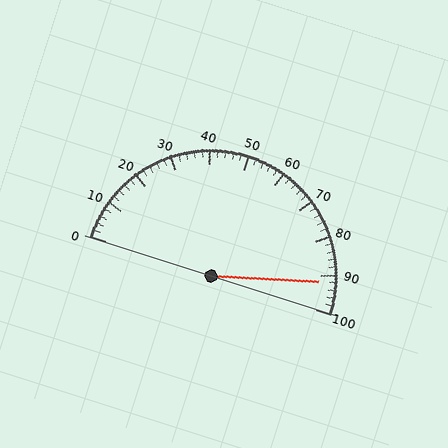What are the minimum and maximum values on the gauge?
The gauge ranges from 0 to 100.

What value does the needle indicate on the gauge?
The needle indicates approximately 92.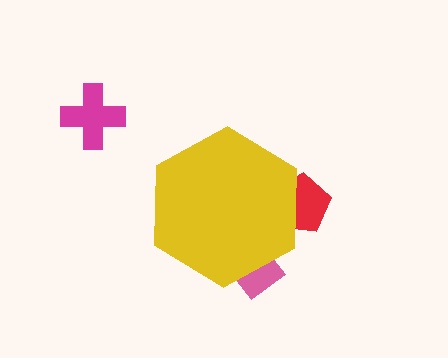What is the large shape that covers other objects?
A yellow hexagon.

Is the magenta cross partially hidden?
No, the magenta cross is fully visible.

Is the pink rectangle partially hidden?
Yes, the pink rectangle is partially hidden behind the yellow hexagon.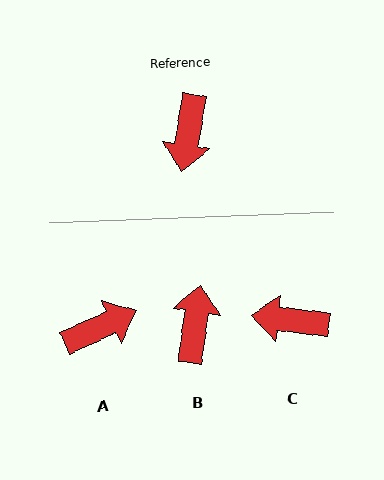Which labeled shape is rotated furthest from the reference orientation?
B, about 178 degrees away.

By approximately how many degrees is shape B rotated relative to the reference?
Approximately 178 degrees clockwise.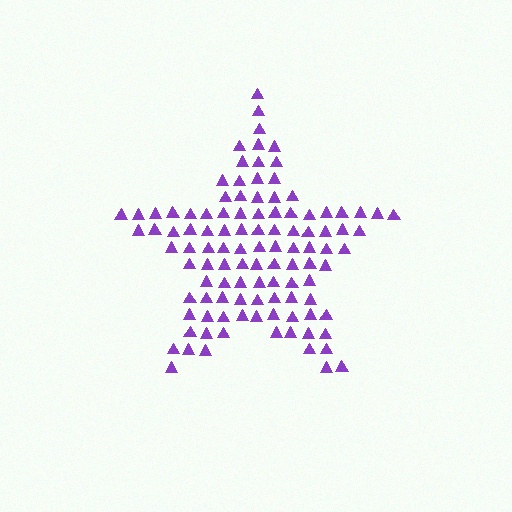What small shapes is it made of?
It is made of small triangles.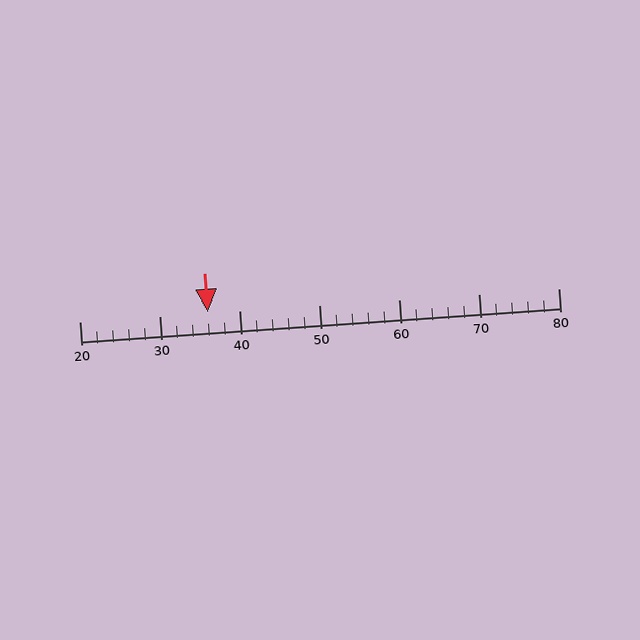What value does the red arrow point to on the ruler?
The red arrow points to approximately 36.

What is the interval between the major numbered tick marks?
The major tick marks are spaced 10 units apart.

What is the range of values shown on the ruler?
The ruler shows values from 20 to 80.